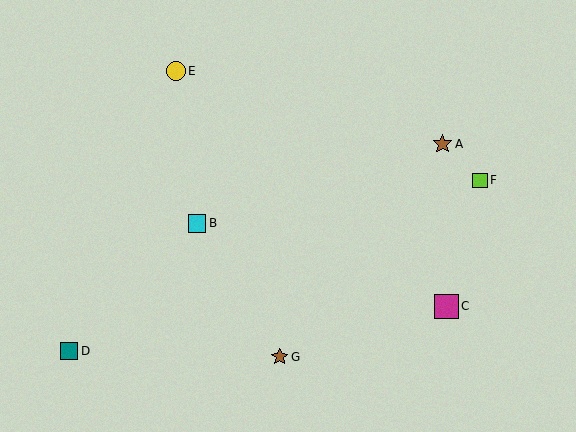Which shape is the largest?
The magenta square (labeled C) is the largest.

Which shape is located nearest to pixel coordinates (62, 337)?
The teal square (labeled D) at (69, 351) is nearest to that location.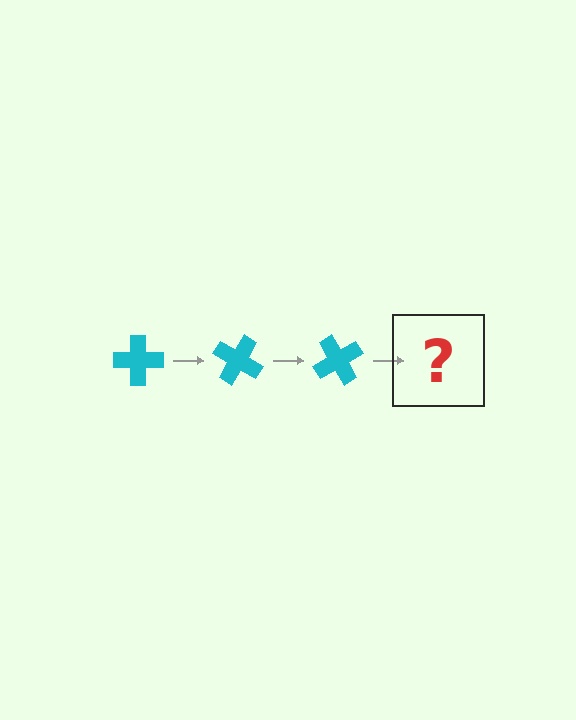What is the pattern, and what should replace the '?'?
The pattern is that the cross rotates 30 degrees each step. The '?' should be a cyan cross rotated 90 degrees.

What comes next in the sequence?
The next element should be a cyan cross rotated 90 degrees.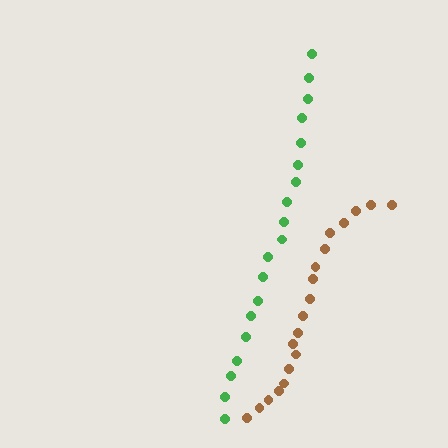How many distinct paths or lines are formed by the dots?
There are 2 distinct paths.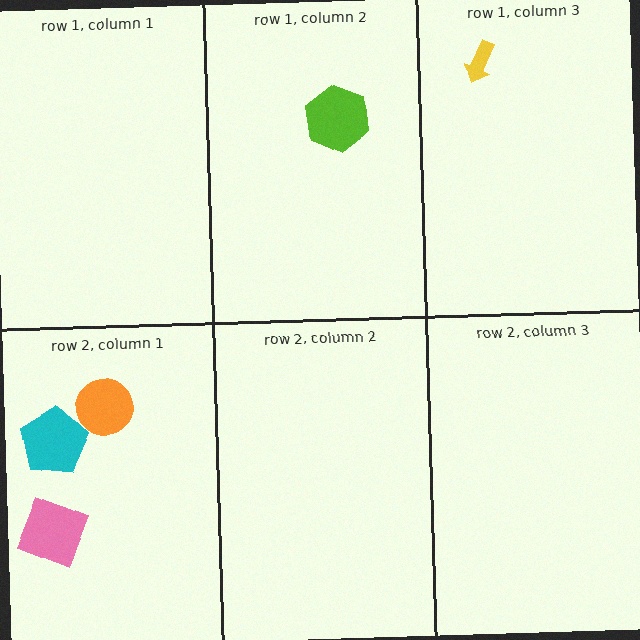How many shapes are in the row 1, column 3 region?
1.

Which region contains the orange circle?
The row 2, column 1 region.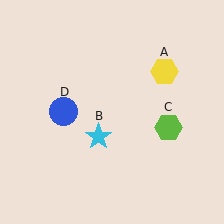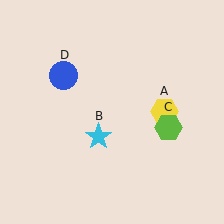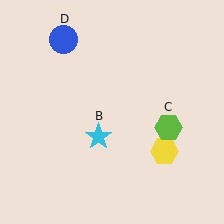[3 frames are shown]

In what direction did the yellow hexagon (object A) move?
The yellow hexagon (object A) moved down.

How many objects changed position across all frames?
2 objects changed position: yellow hexagon (object A), blue circle (object D).